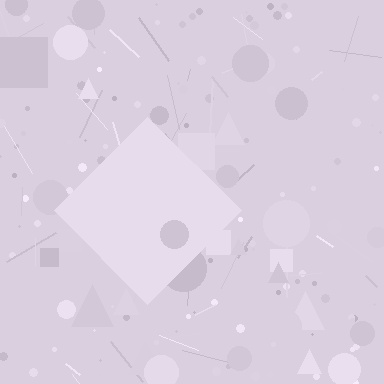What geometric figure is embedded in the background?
A diamond is embedded in the background.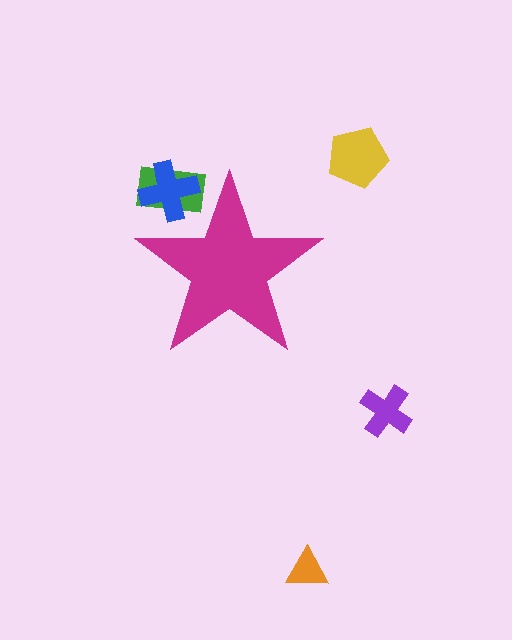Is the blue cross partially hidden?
Yes, the blue cross is partially hidden behind the magenta star.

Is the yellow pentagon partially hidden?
No, the yellow pentagon is fully visible.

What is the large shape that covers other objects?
A magenta star.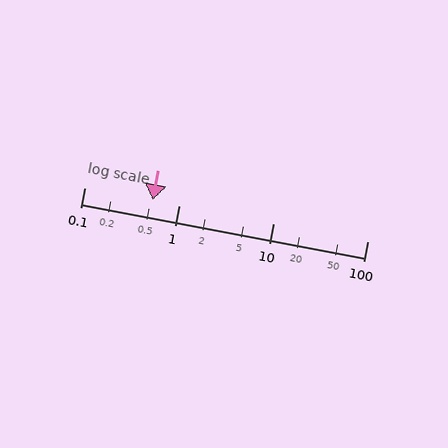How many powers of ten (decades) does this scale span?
The scale spans 3 decades, from 0.1 to 100.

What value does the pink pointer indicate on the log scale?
The pointer indicates approximately 0.53.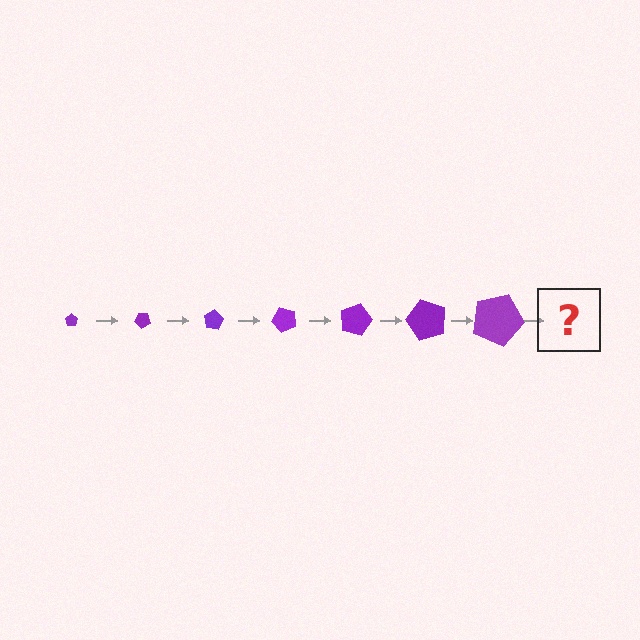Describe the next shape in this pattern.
It should be a pentagon, larger than the previous one and rotated 280 degrees from the start.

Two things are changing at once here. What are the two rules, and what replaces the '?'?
The two rules are that the pentagon grows larger each step and it rotates 40 degrees each step. The '?' should be a pentagon, larger than the previous one and rotated 280 degrees from the start.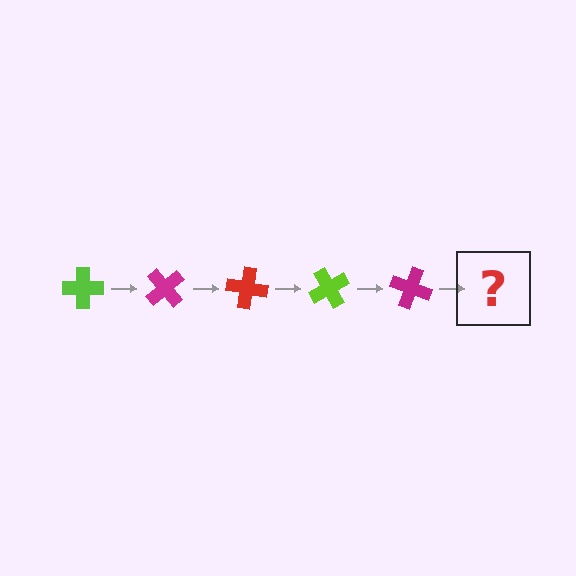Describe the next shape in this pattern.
It should be a red cross, rotated 250 degrees from the start.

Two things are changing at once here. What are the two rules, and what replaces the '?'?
The two rules are that it rotates 50 degrees each step and the color cycles through lime, magenta, and red. The '?' should be a red cross, rotated 250 degrees from the start.